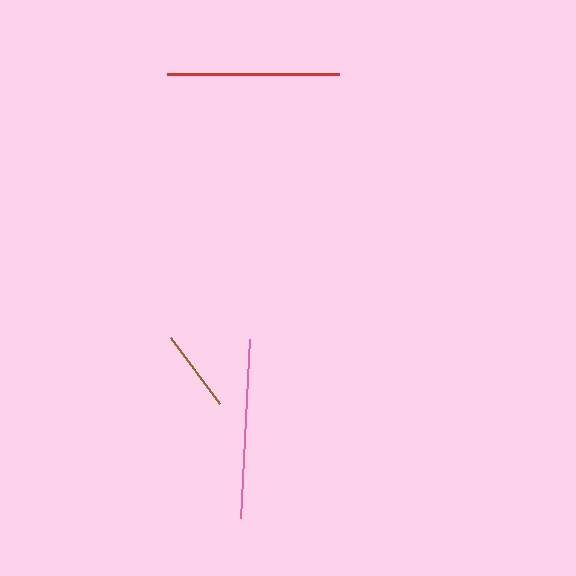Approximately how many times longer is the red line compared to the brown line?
The red line is approximately 2.1 times the length of the brown line.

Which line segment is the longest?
The pink line is the longest at approximately 180 pixels.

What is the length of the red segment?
The red segment is approximately 173 pixels long.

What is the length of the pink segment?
The pink segment is approximately 180 pixels long.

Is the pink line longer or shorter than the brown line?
The pink line is longer than the brown line.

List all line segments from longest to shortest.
From longest to shortest: pink, red, brown.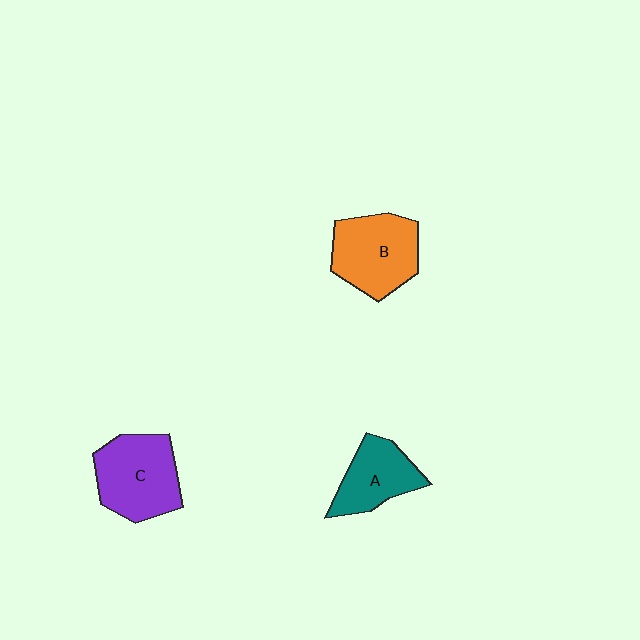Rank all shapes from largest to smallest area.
From largest to smallest: C (purple), B (orange), A (teal).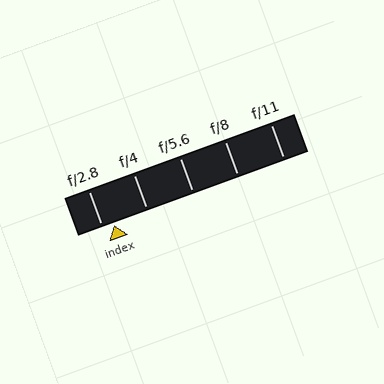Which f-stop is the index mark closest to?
The index mark is closest to f/2.8.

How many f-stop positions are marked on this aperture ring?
There are 5 f-stop positions marked.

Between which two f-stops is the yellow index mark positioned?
The index mark is between f/2.8 and f/4.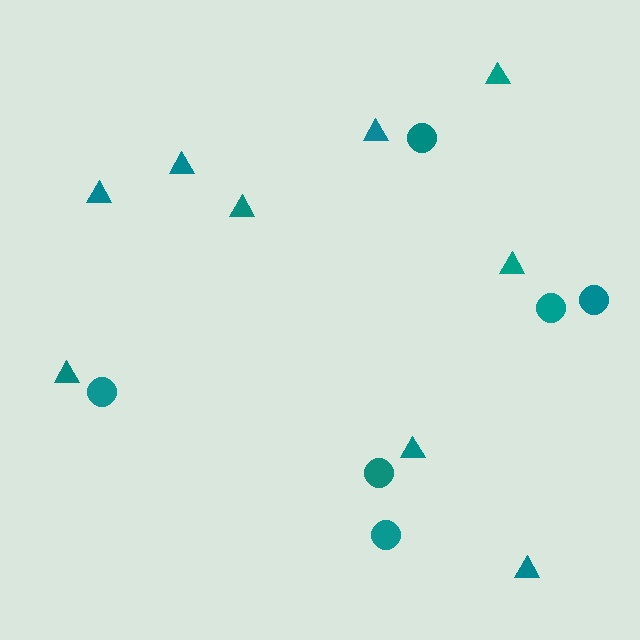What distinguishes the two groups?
There are 2 groups: one group of triangles (9) and one group of circles (6).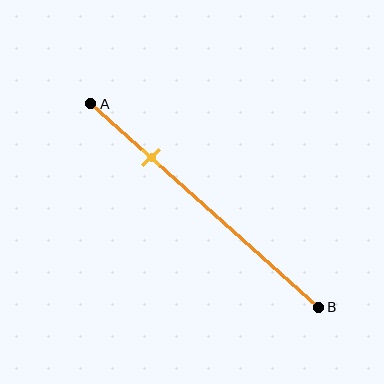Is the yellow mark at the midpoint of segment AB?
No, the mark is at about 25% from A, not at the 50% midpoint.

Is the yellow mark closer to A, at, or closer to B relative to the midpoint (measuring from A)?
The yellow mark is closer to point A than the midpoint of segment AB.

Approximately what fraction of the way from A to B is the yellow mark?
The yellow mark is approximately 25% of the way from A to B.